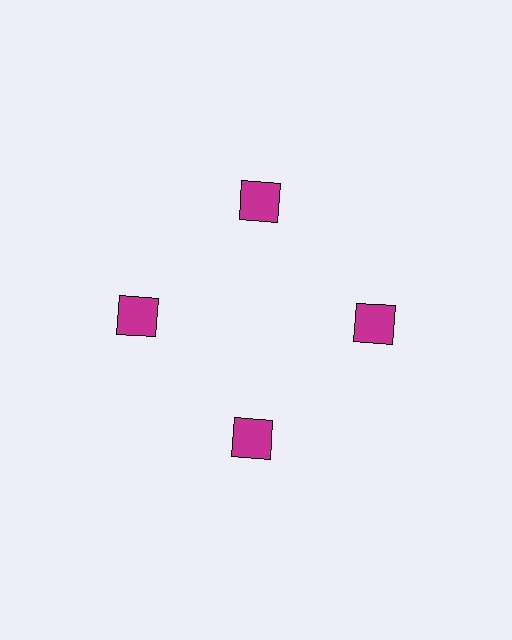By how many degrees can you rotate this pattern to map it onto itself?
The pattern maps onto itself every 90 degrees of rotation.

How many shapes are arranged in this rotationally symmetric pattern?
There are 4 shapes, arranged in 4 groups of 1.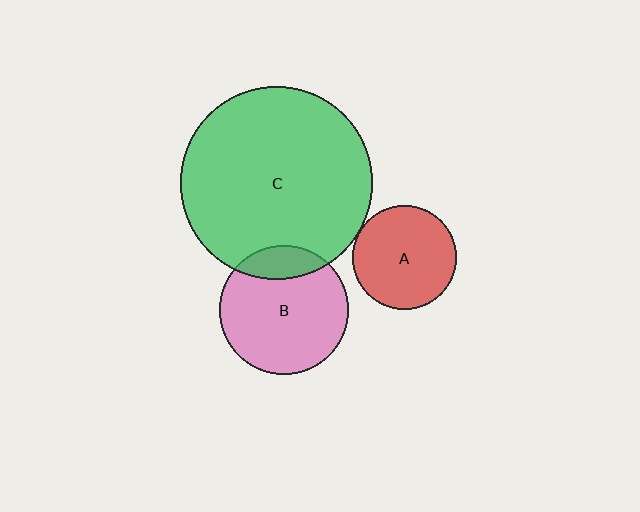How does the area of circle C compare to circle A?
Approximately 3.4 times.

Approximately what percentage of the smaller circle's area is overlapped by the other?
Approximately 5%.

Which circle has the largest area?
Circle C (green).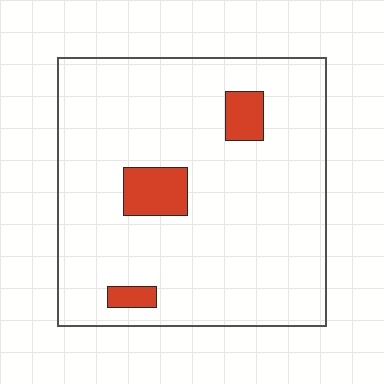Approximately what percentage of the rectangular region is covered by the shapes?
Approximately 10%.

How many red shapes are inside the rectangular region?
3.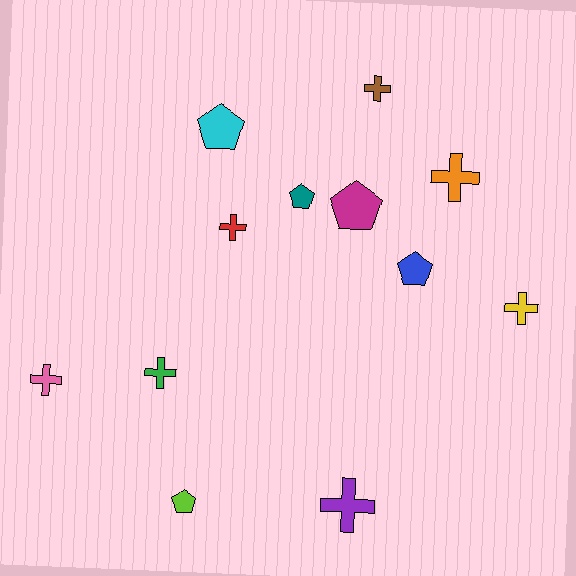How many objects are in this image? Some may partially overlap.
There are 12 objects.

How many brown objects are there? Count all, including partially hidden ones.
There is 1 brown object.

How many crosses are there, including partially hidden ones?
There are 7 crosses.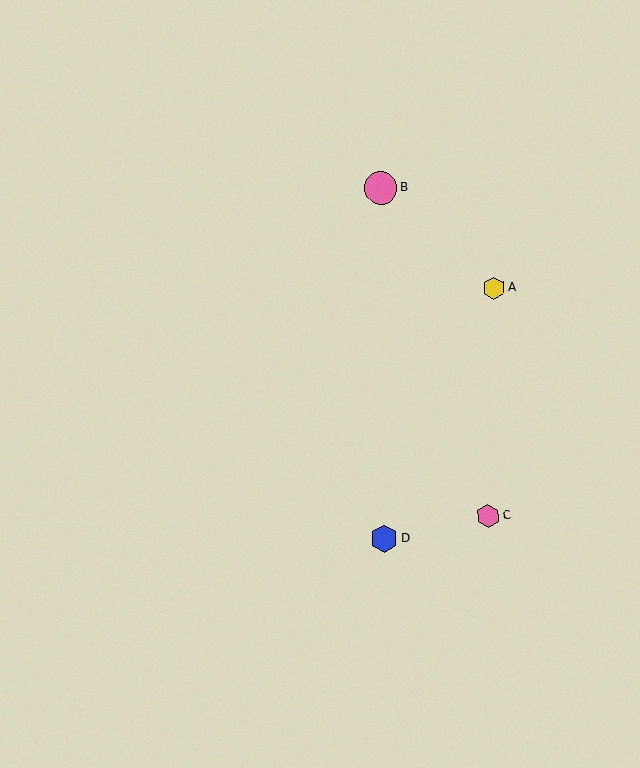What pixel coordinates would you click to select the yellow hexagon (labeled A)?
Click at (494, 288) to select the yellow hexagon A.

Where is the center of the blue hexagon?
The center of the blue hexagon is at (384, 539).